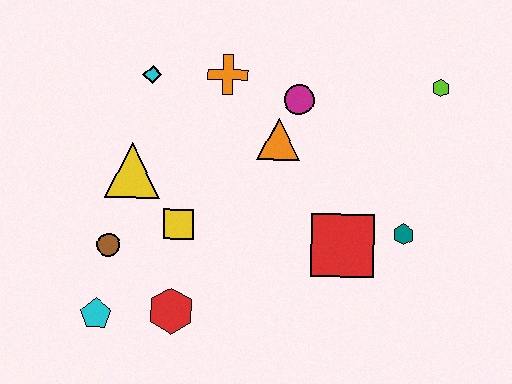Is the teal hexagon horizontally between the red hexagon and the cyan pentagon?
No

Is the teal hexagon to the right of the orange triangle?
Yes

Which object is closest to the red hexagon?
The cyan pentagon is closest to the red hexagon.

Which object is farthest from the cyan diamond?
The teal hexagon is farthest from the cyan diamond.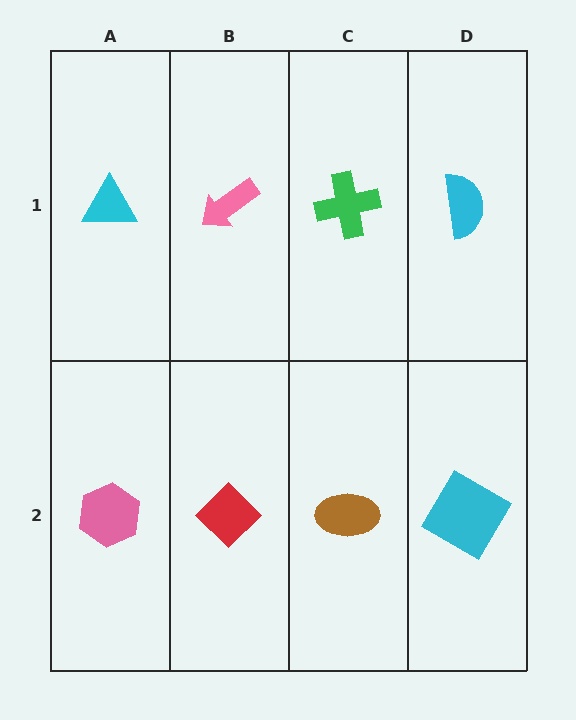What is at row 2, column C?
A brown ellipse.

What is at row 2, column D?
A cyan diamond.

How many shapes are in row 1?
4 shapes.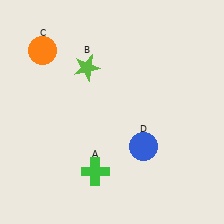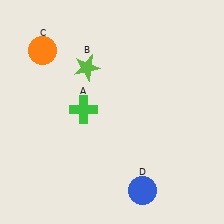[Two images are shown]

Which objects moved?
The objects that moved are: the green cross (A), the blue circle (D).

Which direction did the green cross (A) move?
The green cross (A) moved up.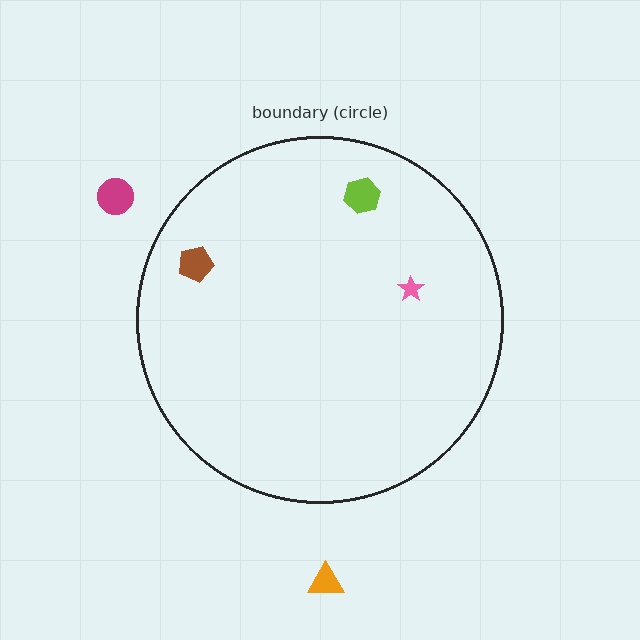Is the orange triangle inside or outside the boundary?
Outside.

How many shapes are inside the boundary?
3 inside, 2 outside.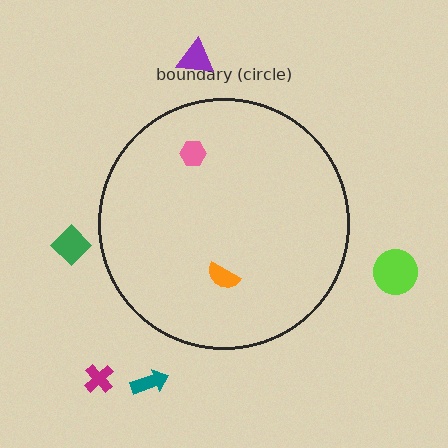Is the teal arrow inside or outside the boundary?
Outside.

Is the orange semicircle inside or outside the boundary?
Inside.